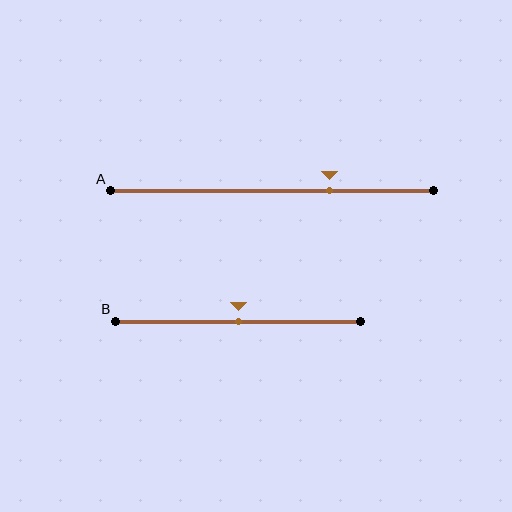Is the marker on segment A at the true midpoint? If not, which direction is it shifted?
No, the marker on segment A is shifted to the right by about 18% of the segment length.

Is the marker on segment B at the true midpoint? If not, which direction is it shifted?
Yes, the marker on segment B is at the true midpoint.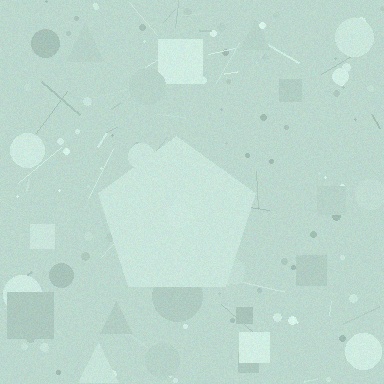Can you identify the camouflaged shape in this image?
The camouflaged shape is a pentagon.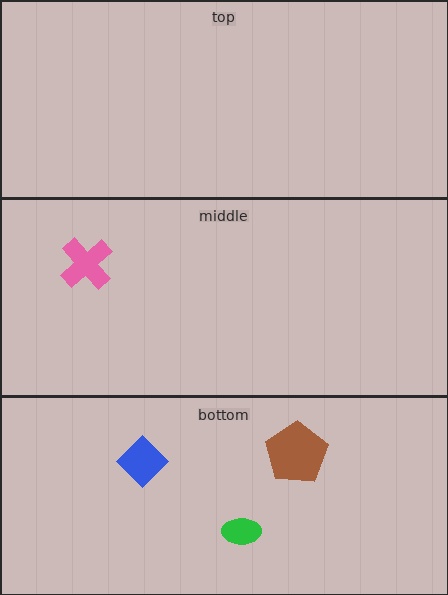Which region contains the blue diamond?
The bottom region.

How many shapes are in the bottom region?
3.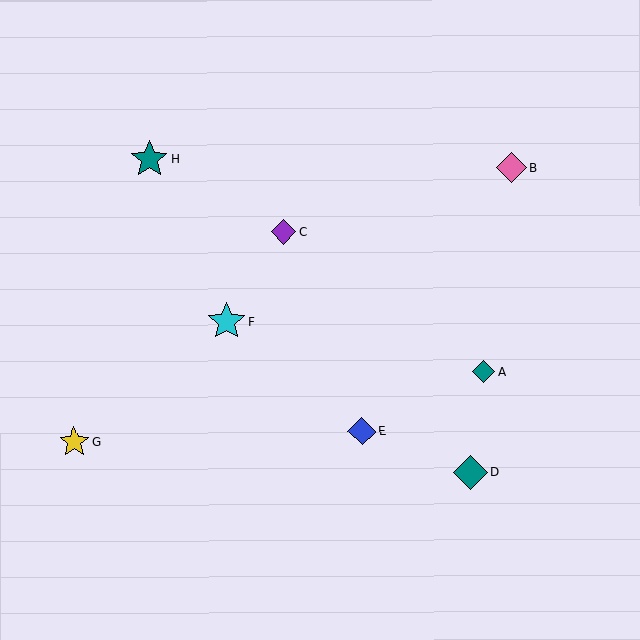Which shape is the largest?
The cyan star (labeled F) is the largest.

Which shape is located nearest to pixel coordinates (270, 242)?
The purple diamond (labeled C) at (283, 232) is nearest to that location.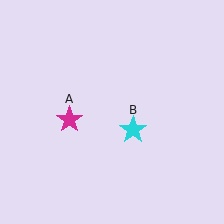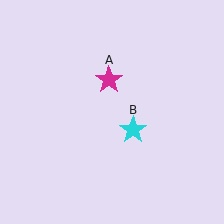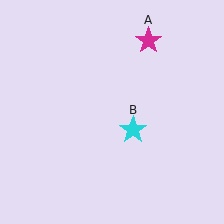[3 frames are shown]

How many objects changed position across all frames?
1 object changed position: magenta star (object A).